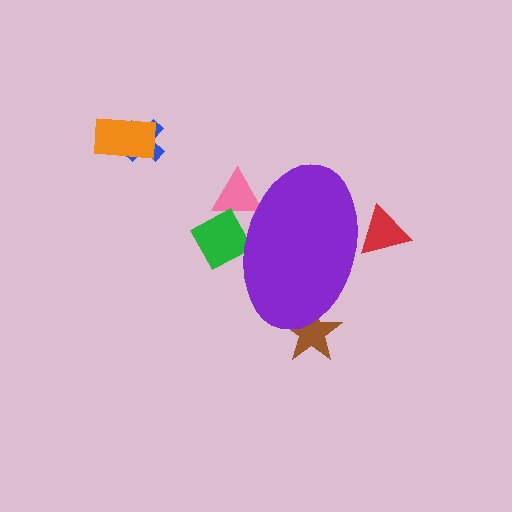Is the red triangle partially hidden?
Yes, the red triangle is partially hidden behind the purple ellipse.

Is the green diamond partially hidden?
Yes, the green diamond is partially hidden behind the purple ellipse.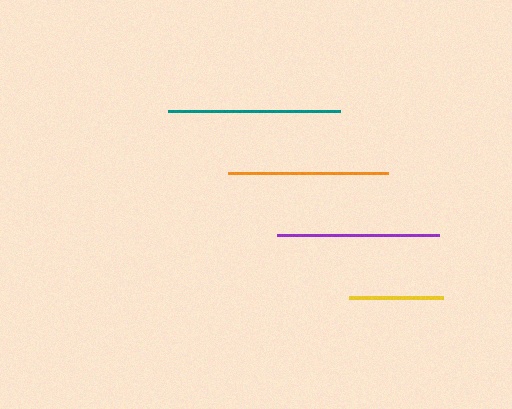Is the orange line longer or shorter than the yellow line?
The orange line is longer than the yellow line.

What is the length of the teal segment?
The teal segment is approximately 172 pixels long.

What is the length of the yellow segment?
The yellow segment is approximately 94 pixels long.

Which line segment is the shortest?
The yellow line is the shortest at approximately 94 pixels.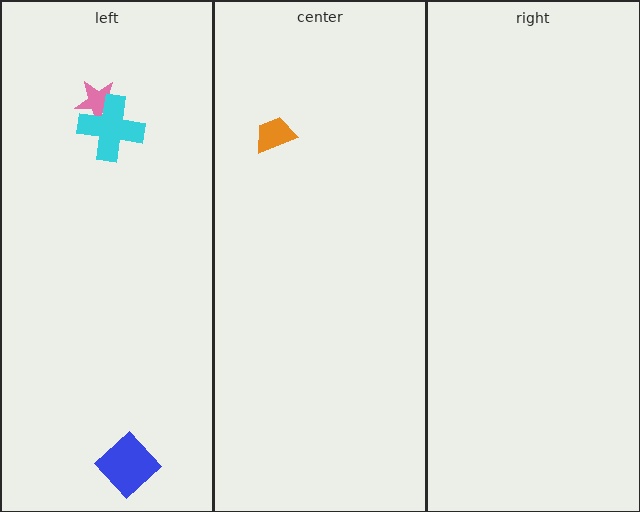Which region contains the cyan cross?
The left region.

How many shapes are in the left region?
3.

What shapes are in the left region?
The pink star, the cyan cross, the blue diamond.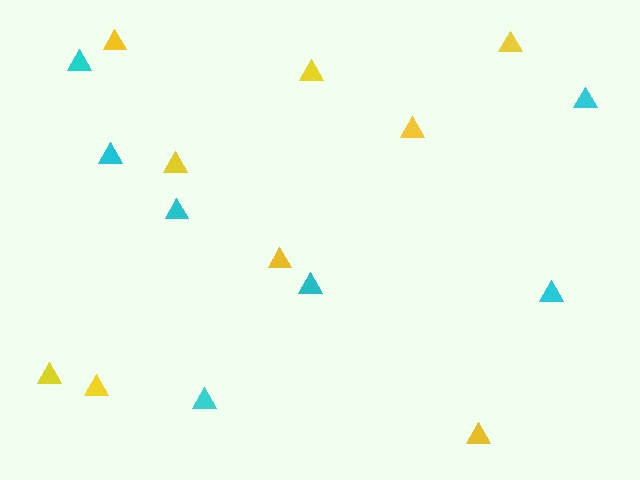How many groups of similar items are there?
There are 2 groups: one group of cyan triangles (7) and one group of yellow triangles (9).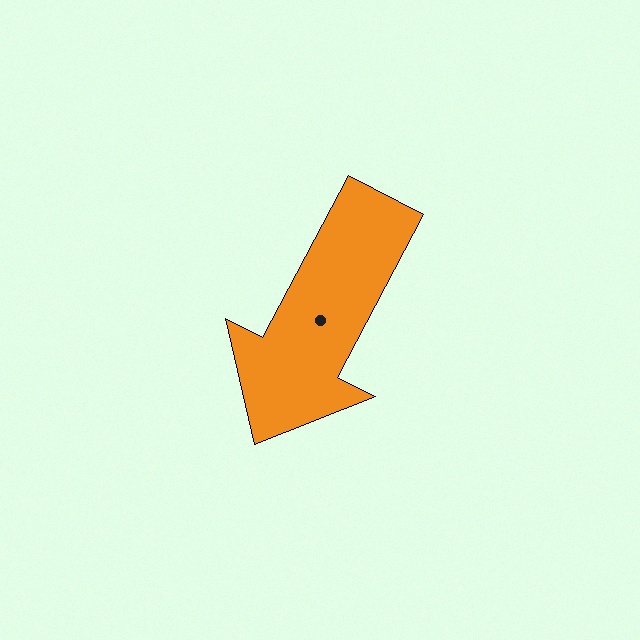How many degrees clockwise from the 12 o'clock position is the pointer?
Approximately 208 degrees.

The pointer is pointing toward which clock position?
Roughly 7 o'clock.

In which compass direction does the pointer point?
Southwest.